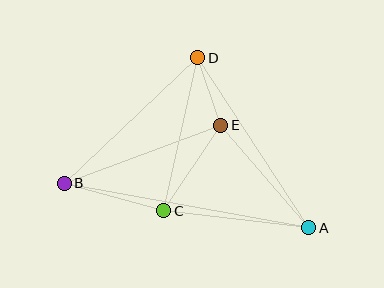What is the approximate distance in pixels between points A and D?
The distance between A and D is approximately 203 pixels.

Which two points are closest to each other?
Points D and E are closest to each other.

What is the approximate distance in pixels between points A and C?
The distance between A and C is approximately 146 pixels.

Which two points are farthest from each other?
Points A and B are farthest from each other.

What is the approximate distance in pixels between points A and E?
The distance between A and E is approximately 135 pixels.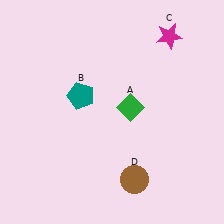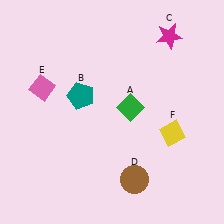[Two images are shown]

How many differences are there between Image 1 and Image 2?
There are 2 differences between the two images.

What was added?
A pink diamond (E), a yellow diamond (F) were added in Image 2.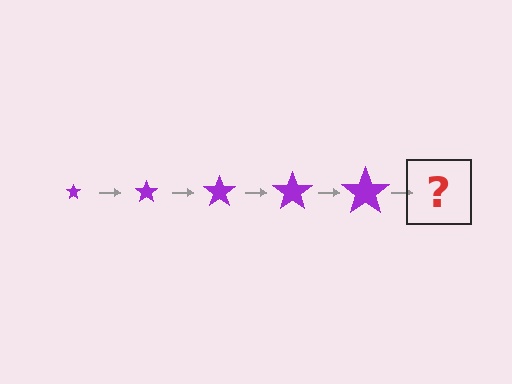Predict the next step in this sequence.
The next step is a purple star, larger than the previous one.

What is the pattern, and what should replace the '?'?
The pattern is that the star gets progressively larger each step. The '?' should be a purple star, larger than the previous one.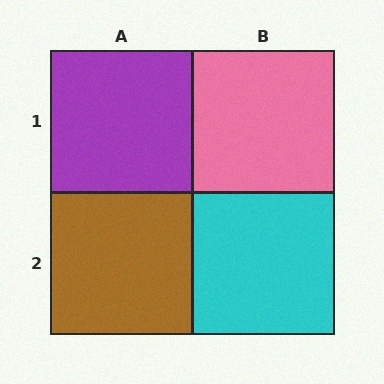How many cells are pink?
1 cell is pink.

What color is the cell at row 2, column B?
Cyan.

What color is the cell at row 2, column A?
Brown.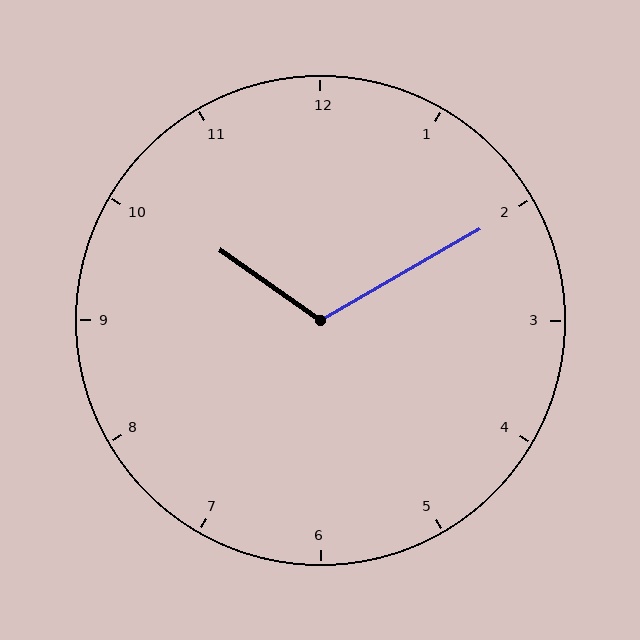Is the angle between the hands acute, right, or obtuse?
It is obtuse.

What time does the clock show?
10:10.